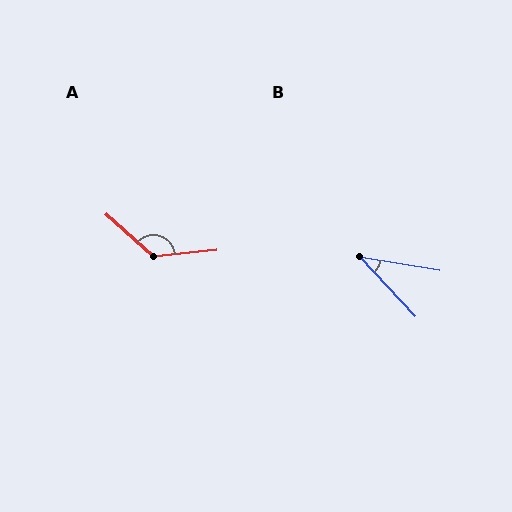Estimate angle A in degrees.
Approximately 133 degrees.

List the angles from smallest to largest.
B (38°), A (133°).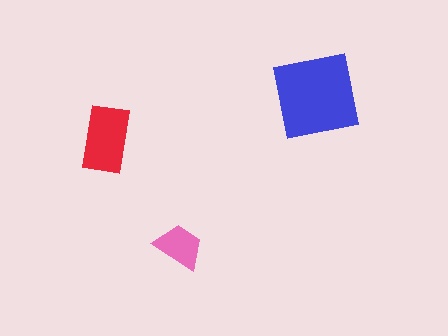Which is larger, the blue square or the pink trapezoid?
The blue square.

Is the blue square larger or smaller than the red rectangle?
Larger.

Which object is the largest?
The blue square.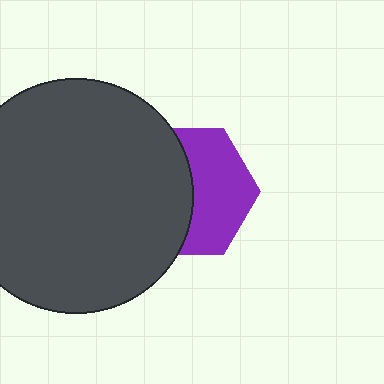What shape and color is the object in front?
The object in front is a dark gray circle.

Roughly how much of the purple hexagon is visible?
About half of it is visible (roughly 50%).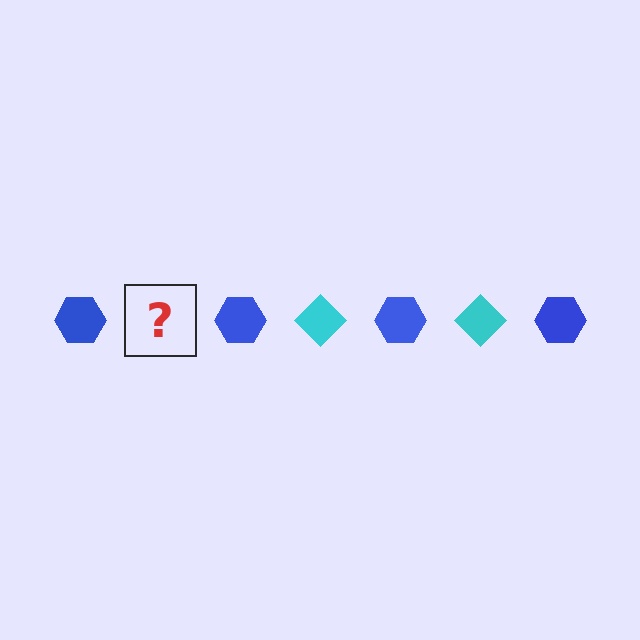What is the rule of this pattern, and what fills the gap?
The rule is that the pattern alternates between blue hexagon and cyan diamond. The gap should be filled with a cyan diamond.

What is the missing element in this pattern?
The missing element is a cyan diamond.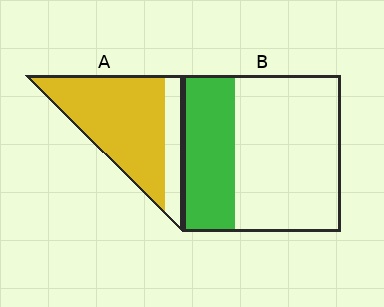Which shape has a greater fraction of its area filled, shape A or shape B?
Shape A.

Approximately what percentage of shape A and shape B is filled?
A is approximately 80% and B is approximately 35%.